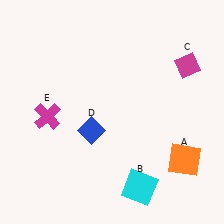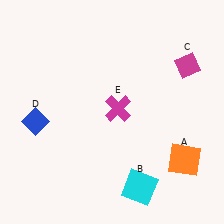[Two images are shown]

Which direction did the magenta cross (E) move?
The magenta cross (E) moved right.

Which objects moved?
The objects that moved are: the blue diamond (D), the magenta cross (E).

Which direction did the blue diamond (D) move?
The blue diamond (D) moved left.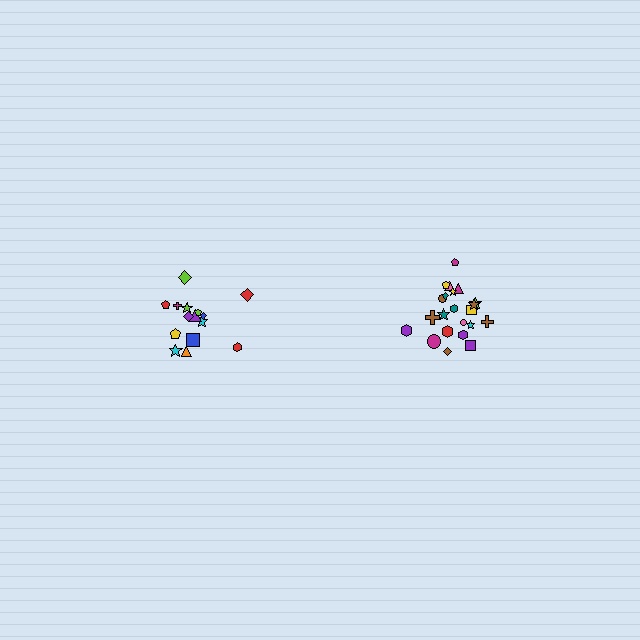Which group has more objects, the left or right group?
The right group.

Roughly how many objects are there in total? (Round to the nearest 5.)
Roughly 35 objects in total.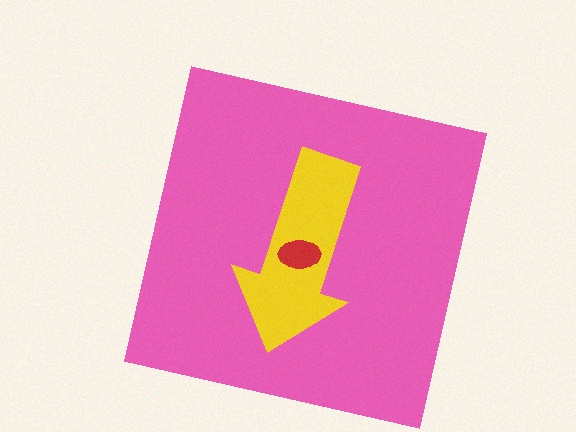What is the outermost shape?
The pink square.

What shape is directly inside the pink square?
The yellow arrow.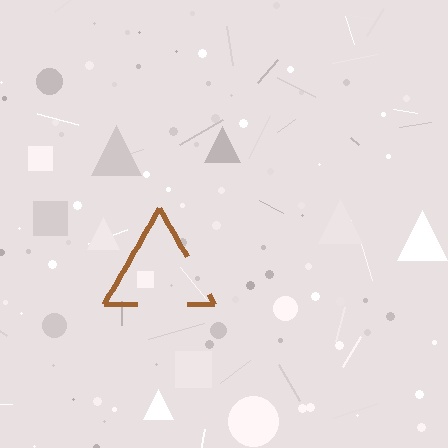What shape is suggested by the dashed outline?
The dashed outline suggests a triangle.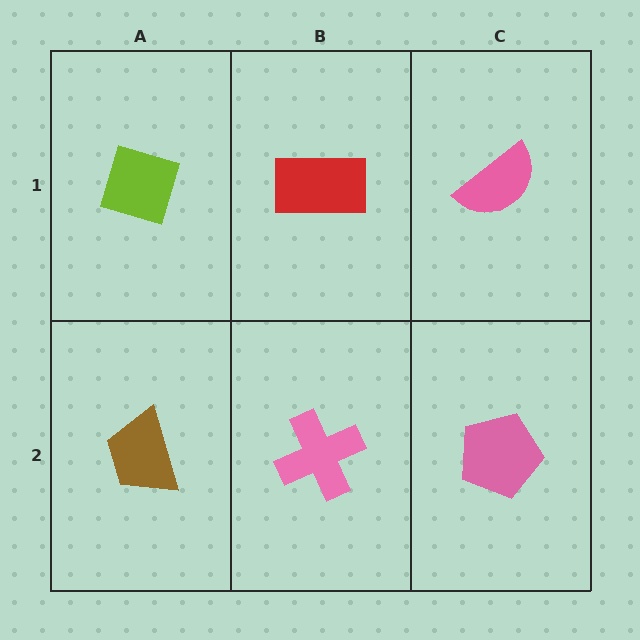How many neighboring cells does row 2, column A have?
2.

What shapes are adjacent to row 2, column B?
A red rectangle (row 1, column B), a brown trapezoid (row 2, column A), a pink pentagon (row 2, column C).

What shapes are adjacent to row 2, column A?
A lime diamond (row 1, column A), a pink cross (row 2, column B).